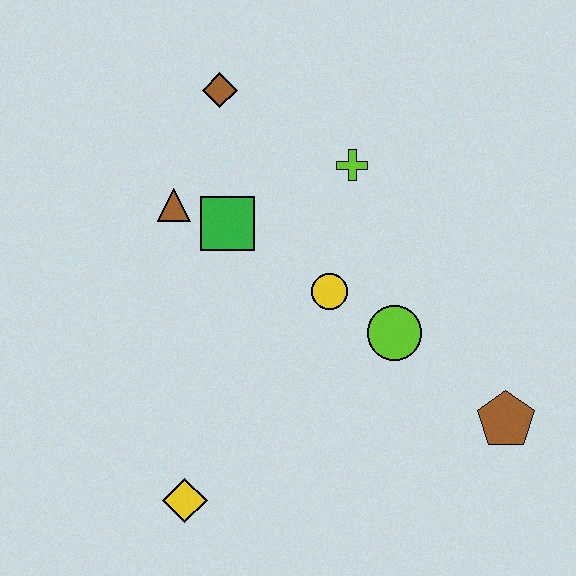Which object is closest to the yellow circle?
The lime circle is closest to the yellow circle.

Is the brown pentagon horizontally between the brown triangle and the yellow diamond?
No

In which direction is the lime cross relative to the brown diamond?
The lime cross is to the right of the brown diamond.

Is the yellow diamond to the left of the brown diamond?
Yes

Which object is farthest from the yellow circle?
The yellow diamond is farthest from the yellow circle.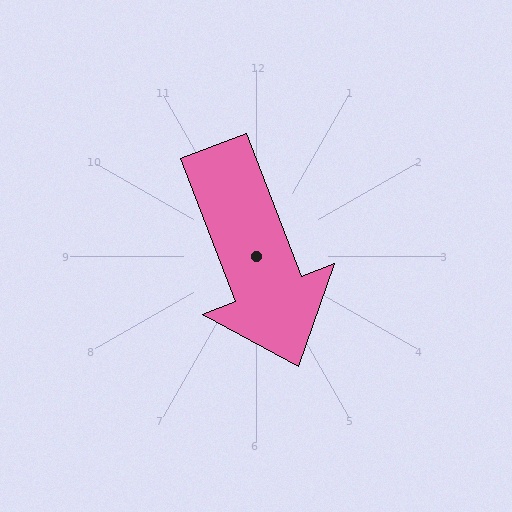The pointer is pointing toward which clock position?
Roughly 5 o'clock.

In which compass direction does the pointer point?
South.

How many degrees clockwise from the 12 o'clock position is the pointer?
Approximately 159 degrees.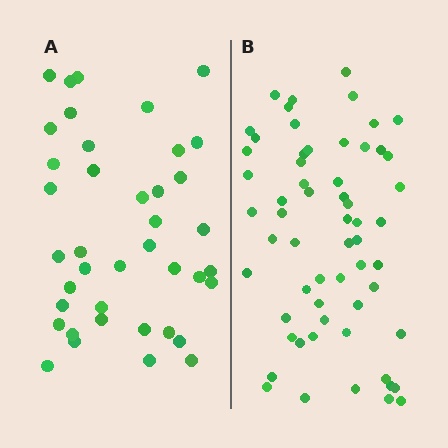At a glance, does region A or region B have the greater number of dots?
Region B (the right region) has more dots.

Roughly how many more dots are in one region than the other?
Region B has approximately 20 more dots than region A.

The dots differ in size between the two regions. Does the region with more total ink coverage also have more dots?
No. Region A has more total ink coverage because its dots are larger, but region B actually contains more individual dots. Total area can be misleading — the number of items is what matters here.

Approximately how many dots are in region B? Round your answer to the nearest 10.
About 60 dots.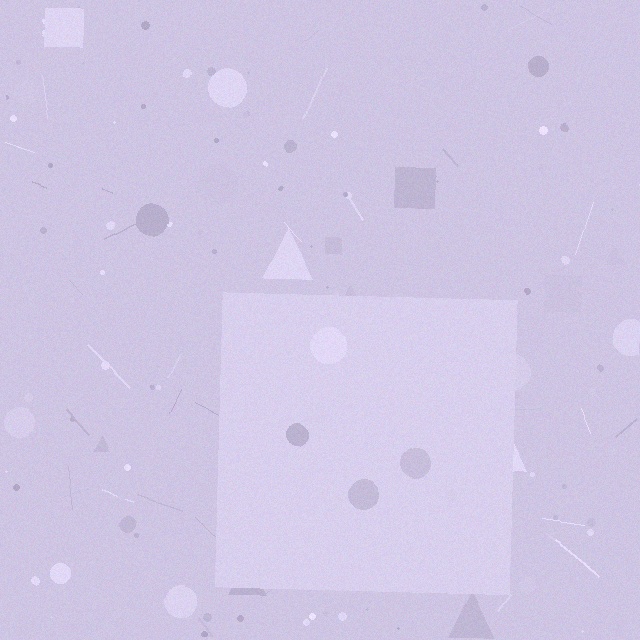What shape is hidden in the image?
A square is hidden in the image.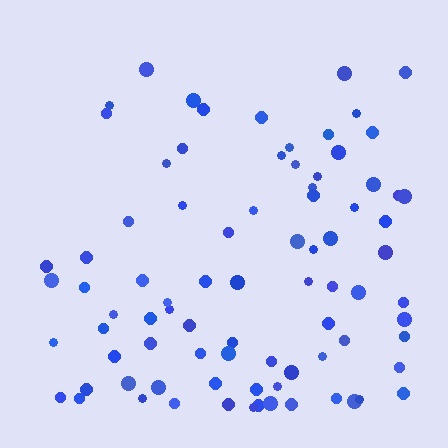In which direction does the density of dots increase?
From top to bottom, with the bottom side densest.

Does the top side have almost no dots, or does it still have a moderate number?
Still a moderate number, just noticeably fewer than the bottom.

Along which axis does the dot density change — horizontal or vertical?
Vertical.